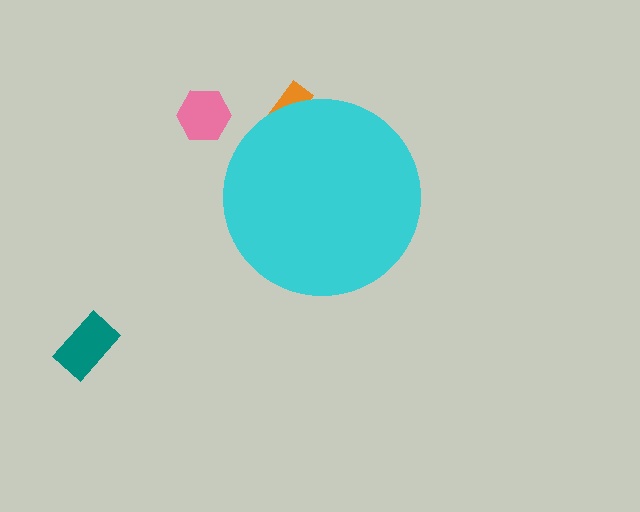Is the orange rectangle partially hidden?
Yes, the orange rectangle is partially hidden behind the cyan circle.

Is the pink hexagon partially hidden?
No, the pink hexagon is fully visible.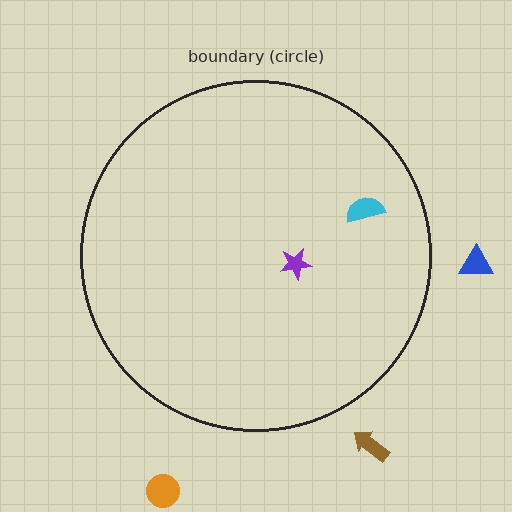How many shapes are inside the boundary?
2 inside, 3 outside.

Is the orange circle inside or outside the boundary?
Outside.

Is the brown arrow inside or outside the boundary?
Outside.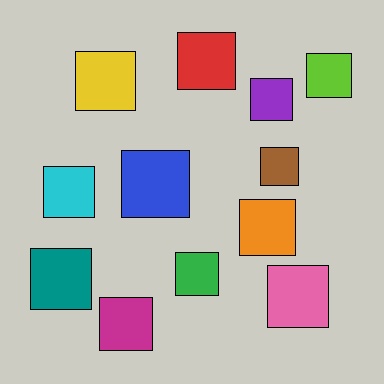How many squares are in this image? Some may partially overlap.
There are 12 squares.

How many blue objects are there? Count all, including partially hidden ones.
There is 1 blue object.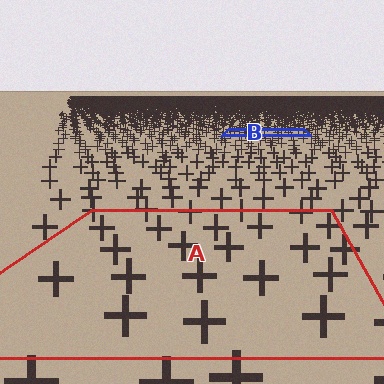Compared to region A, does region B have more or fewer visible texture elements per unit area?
Region B has more texture elements per unit area — they are packed more densely because it is farther away.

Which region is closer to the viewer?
Region A is closer. The texture elements there are larger and more spread out.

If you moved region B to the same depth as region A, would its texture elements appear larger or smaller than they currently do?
They would appear larger. At a closer depth, the same texture elements are projected at a bigger on-screen size.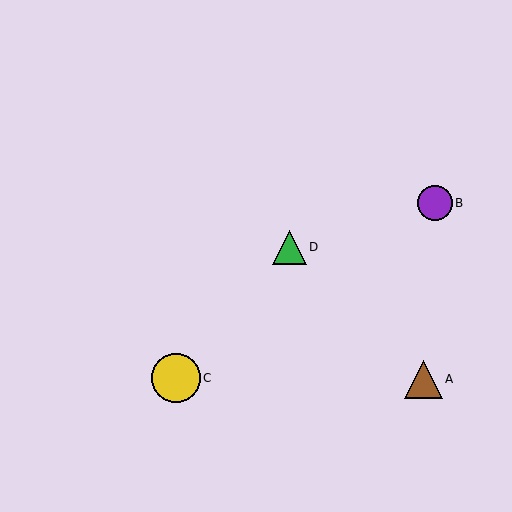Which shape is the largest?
The yellow circle (labeled C) is the largest.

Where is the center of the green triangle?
The center of the green triangle is at (289, 247).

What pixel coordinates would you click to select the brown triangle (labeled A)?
Click at (423, 379) to select the brown triangle A.